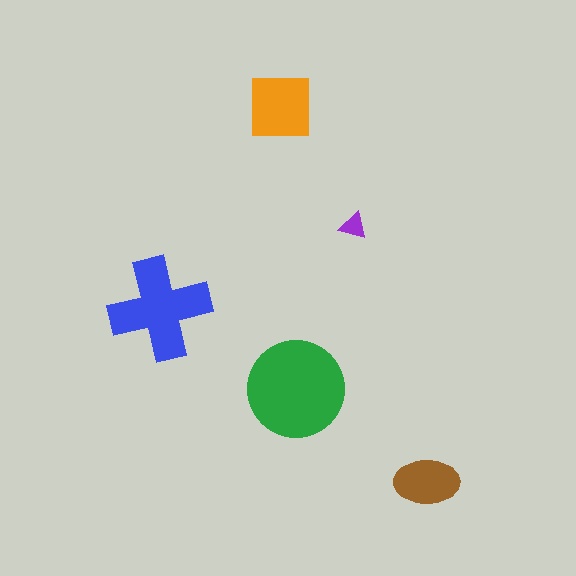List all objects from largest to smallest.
The green circle, the blue cross, the orange square, the brown ellipse, the purple triangle.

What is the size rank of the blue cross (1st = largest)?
2nd.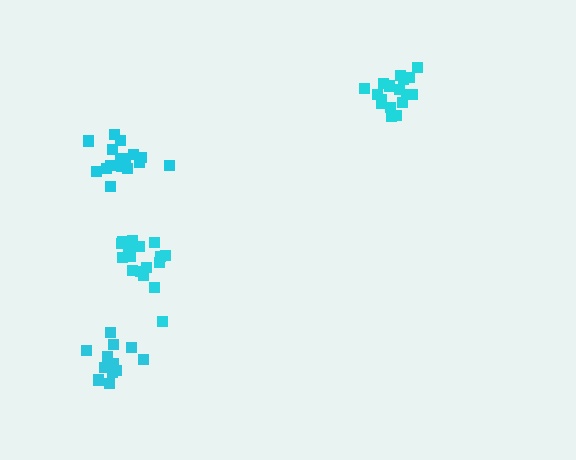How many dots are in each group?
Group 1: 16 dots, Group 2: 18 dots, Group 3: 17 dots, Group 4: 14 dots (65 total).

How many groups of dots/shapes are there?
There are 4 groups.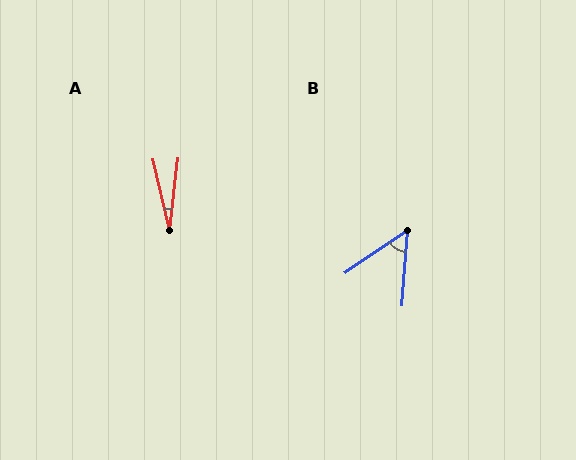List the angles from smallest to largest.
A (20°), B (52°).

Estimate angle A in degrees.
Approximately 20 degrees.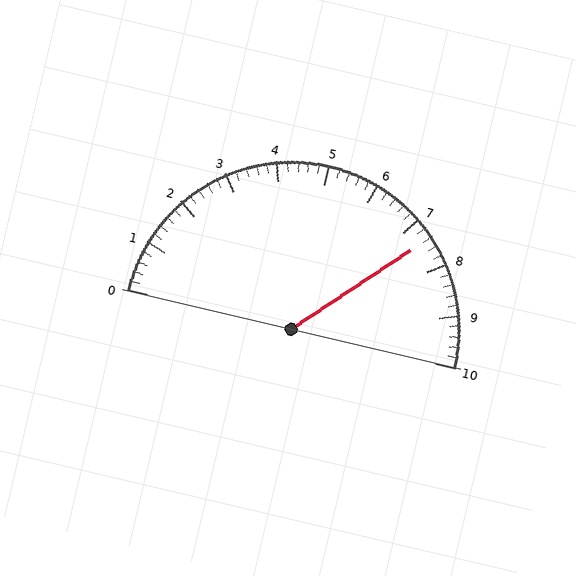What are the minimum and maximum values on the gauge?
The gauge ranges from 0 to 10.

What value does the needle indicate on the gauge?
The needle indicates approximately 7.4.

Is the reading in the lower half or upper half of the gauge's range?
The reading is in the upper half of the range (0 to 10).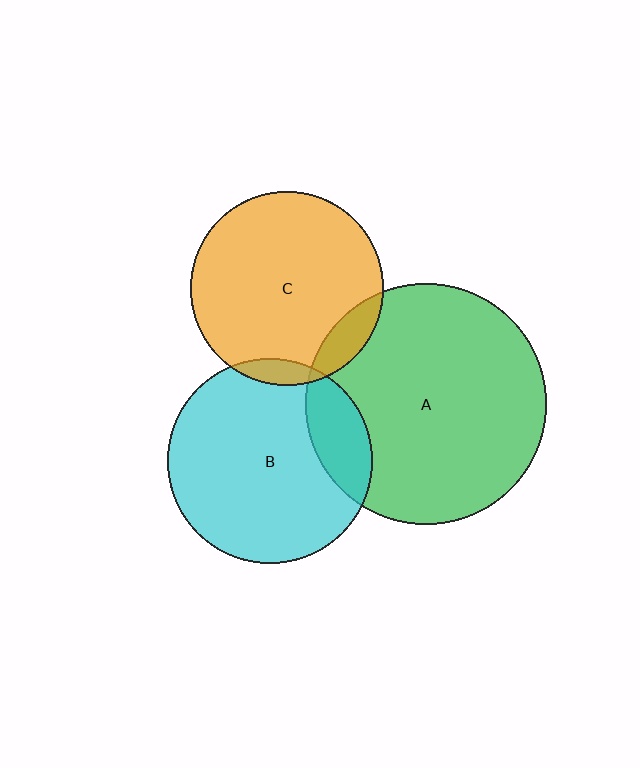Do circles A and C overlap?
Yes.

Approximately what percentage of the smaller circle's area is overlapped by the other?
Approximately 10%.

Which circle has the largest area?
Circle A (green).